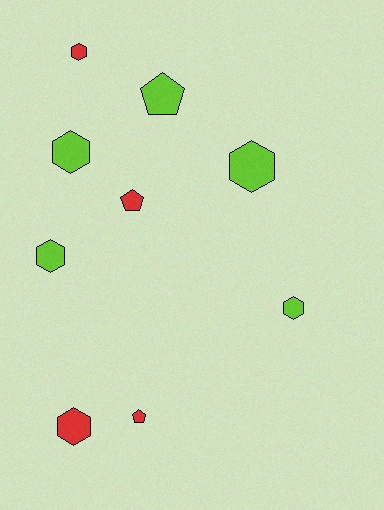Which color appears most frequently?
Lime, with 5 objects.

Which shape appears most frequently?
Hexagon, with 6 objects.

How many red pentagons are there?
There are 2 red pentagons.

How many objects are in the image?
There are 9 objects.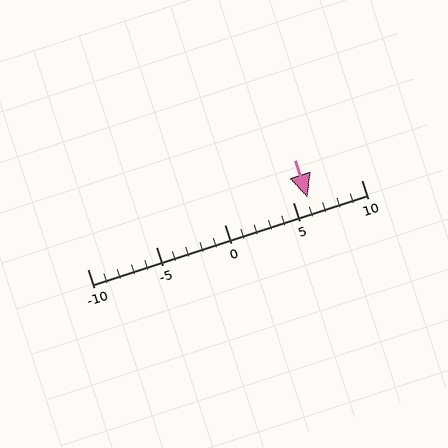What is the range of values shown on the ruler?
The ruler shows values from -10 to 10.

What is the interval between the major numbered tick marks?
The major tick marks are spaced 5 units apart.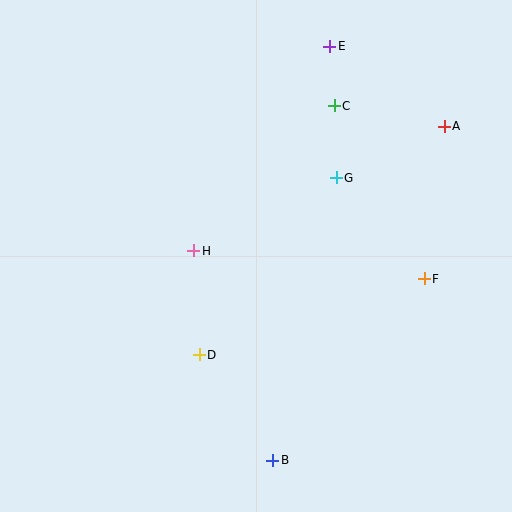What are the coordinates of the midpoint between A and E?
The midpoint between A and E is at (387, 86).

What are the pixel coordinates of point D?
Point D is at (199, 355).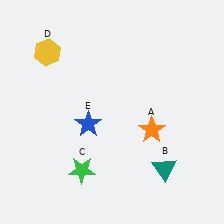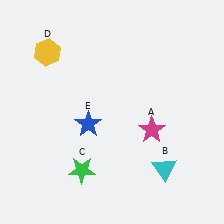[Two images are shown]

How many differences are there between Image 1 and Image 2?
There are 2 differences between the two images.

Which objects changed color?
A changed from orange to magenta. B changed from teal to cyan.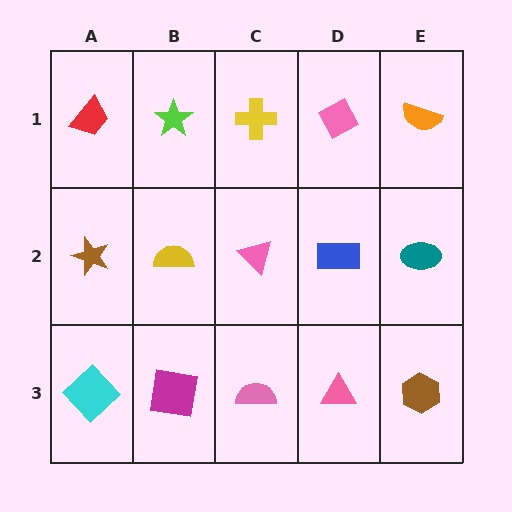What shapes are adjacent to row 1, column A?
A brown star (row 2, column A), a lime star (row 1, column B).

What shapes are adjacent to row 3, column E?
A teal ellipse (row 2, column E), a pink triangle (row 3, column D).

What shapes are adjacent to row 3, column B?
A yellow semicircle (row 2, column B), a cyan diamond (row 3, column A), a pink semicircle (row 3, column C).